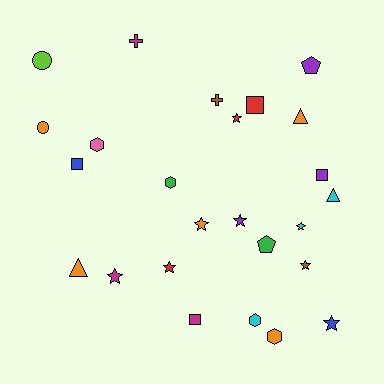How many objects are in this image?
There are 25 objects.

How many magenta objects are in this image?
There are 3 magenta objects.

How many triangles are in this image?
There are 3 triangles.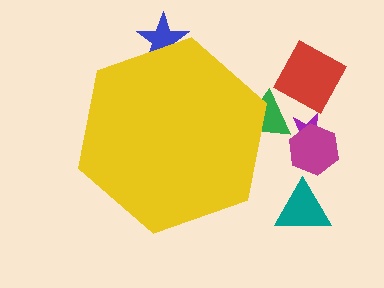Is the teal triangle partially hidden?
No, the teal triangle is fully visible.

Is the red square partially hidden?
No, the red square is fully visible.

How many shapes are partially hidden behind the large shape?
2 shapes are partially hidden.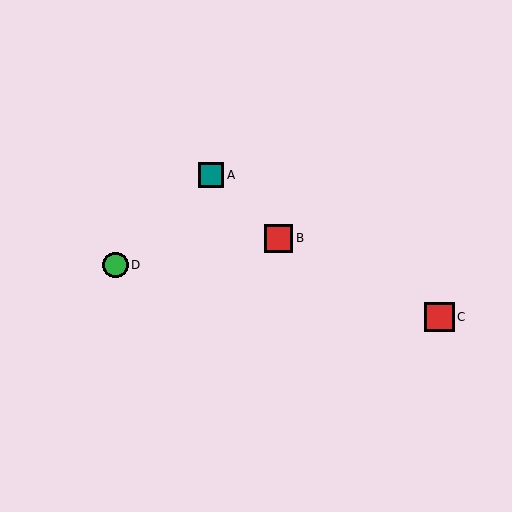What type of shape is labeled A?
Shape A is a teal square.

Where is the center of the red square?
The center of the red square is at (279, 238).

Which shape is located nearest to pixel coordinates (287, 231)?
The red square (labeled B) at (279, 238) is nearest to that location.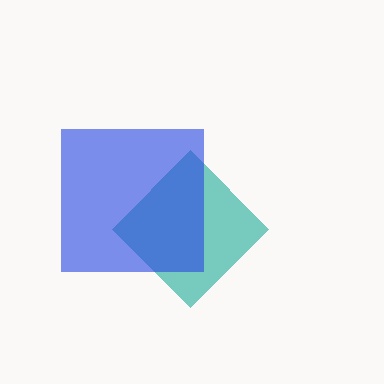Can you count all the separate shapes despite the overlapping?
Yes, there are 2 separate shapes.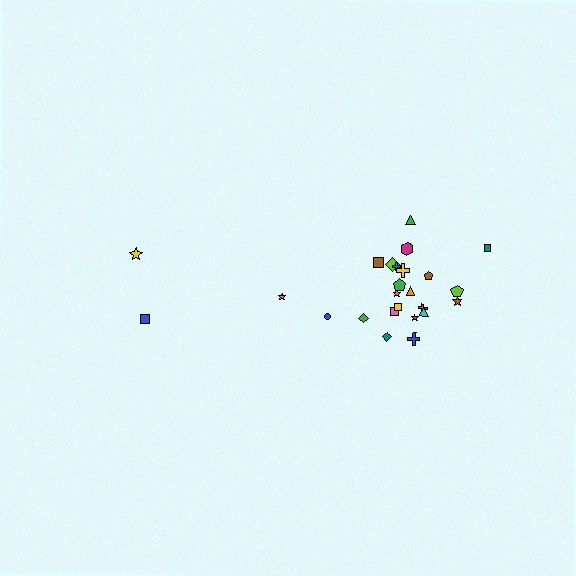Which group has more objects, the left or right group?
The right group.